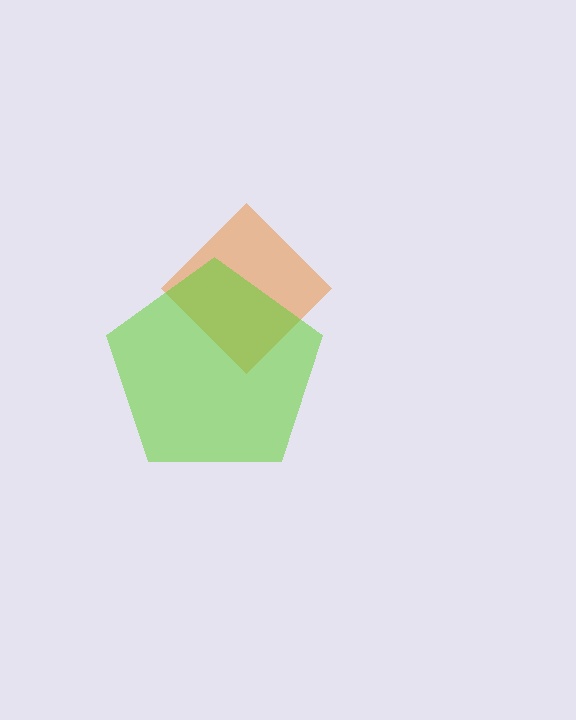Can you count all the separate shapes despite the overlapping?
Yes, there are 2 separate shapes.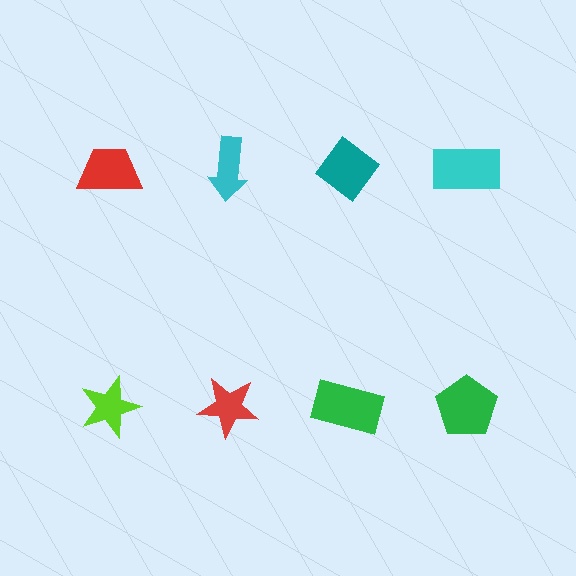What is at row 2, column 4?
A green pentagon.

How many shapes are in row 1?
4 shapes.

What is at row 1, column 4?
A cyan rectangle.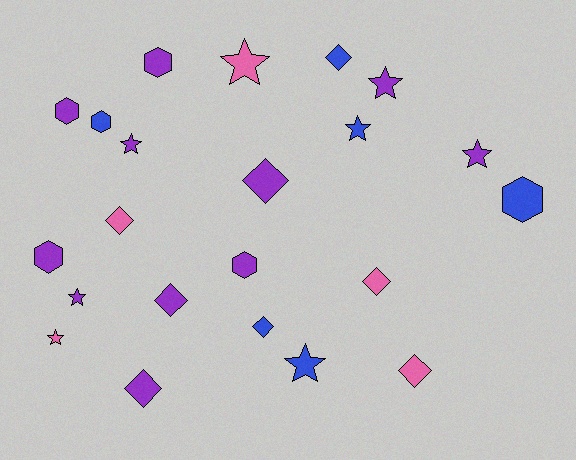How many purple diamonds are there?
There are 3 purple diamonds.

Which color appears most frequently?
Purple, with 11 objects.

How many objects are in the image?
There are 22 objects.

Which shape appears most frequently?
Star, with 8 objects.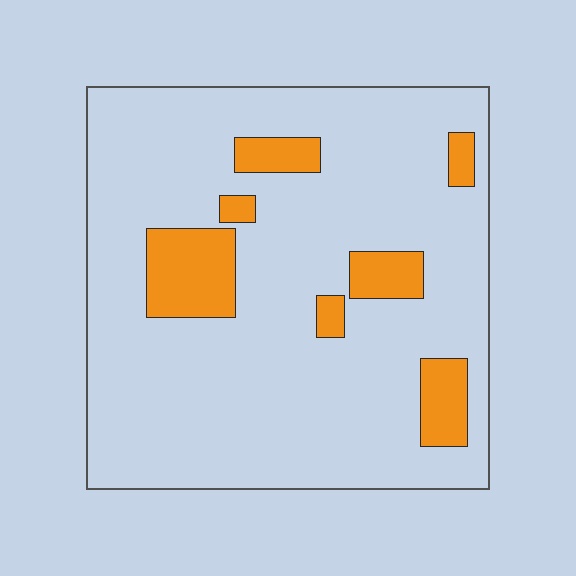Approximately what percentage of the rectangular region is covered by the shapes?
Approximately 15%.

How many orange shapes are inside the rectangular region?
7.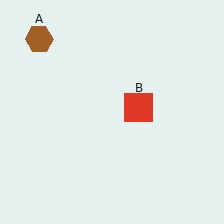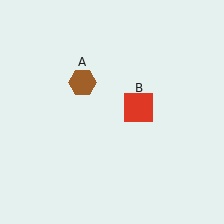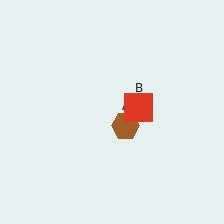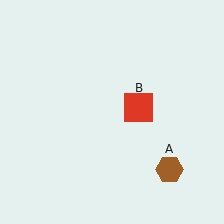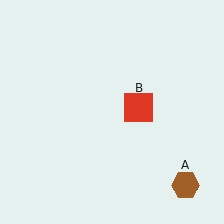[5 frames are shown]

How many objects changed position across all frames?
1 object changed position: brown hexagon (object A).